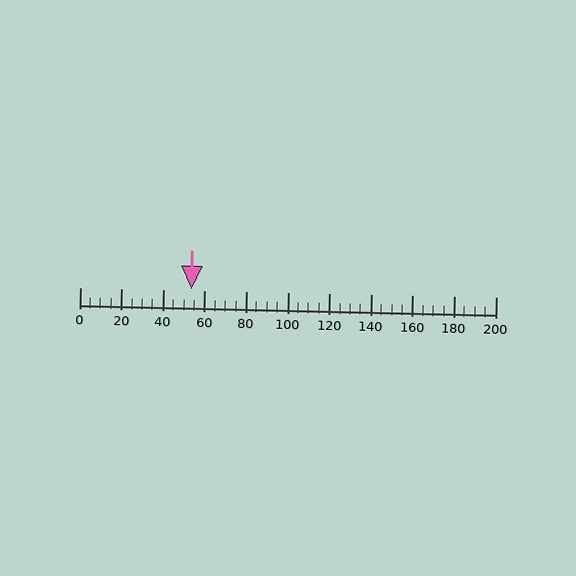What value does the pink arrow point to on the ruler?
The pink arrow points to approximately 54.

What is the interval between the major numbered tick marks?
The major tick marks are spaced 20 units apart.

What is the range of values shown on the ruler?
The ruler shows values from 0 to 200.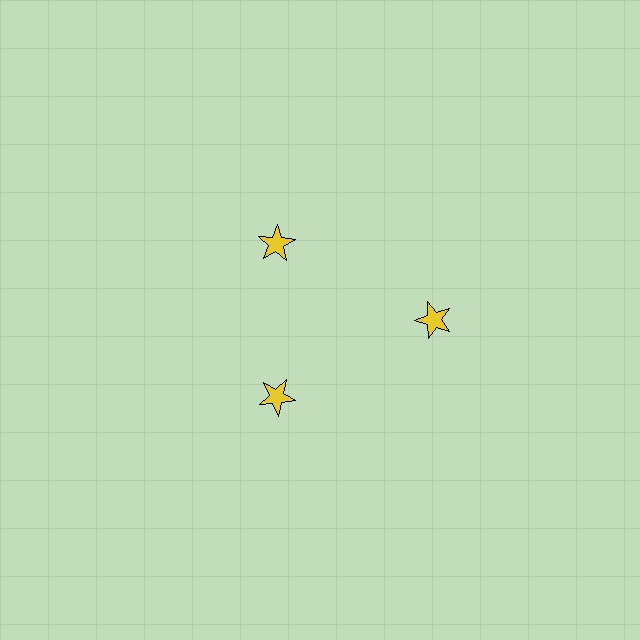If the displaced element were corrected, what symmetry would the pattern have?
It would have 3-fold rotational symmetry — the pattern would map onto itself every 120 degrees.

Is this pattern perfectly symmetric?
No. The 3 yellow stars are arranged in a ring, but one element near the 3 o'clock position is pushed outward from the center, breaking the 3-fold rotational symmetry.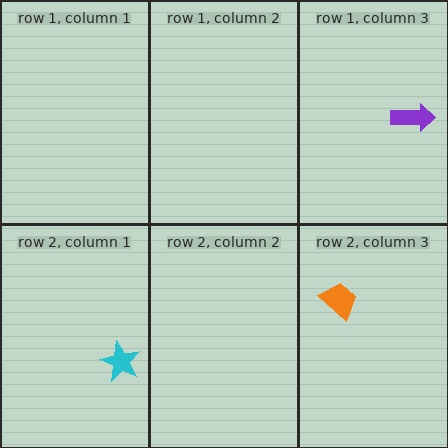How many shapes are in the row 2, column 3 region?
1.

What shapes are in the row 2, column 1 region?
The cyan star.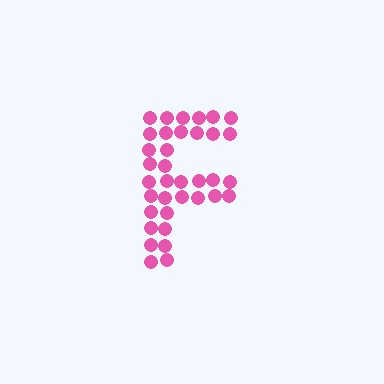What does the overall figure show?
The overall figure shows the letter F.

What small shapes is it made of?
It is made of small circles.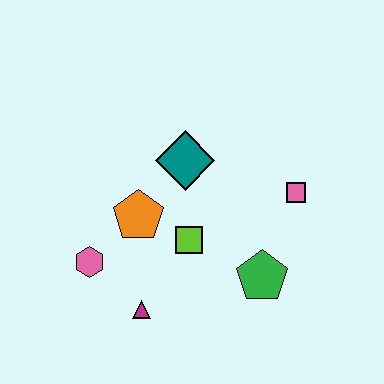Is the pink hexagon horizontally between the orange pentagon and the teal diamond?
No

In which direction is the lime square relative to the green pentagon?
The lime square is to the left of the green pentagon.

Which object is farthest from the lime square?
The pink square is farthest from the lime square.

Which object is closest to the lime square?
The orange pentagon is closest to the lime square.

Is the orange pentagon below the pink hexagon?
No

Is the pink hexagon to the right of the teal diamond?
No